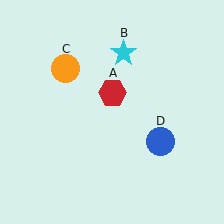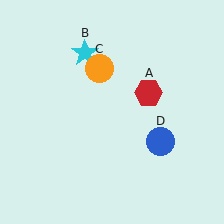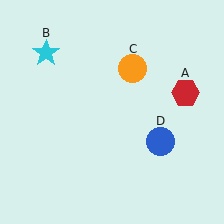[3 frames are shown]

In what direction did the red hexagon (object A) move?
The red hexagon (object A) moved right.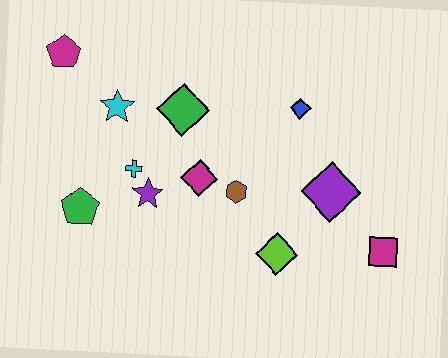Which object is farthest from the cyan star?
The magenta square is farthest from the cyan star.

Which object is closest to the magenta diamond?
The brown hexagon is closest to the magenta diamond.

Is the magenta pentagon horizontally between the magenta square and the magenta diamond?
No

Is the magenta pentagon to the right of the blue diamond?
No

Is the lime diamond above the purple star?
No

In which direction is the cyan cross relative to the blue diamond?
The cyan cross is to the left of the blue diamond.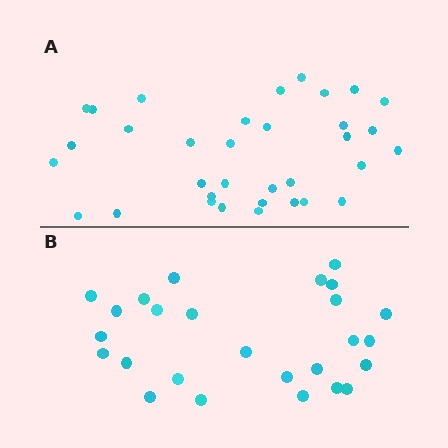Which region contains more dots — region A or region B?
Region A (the top region) has more dots.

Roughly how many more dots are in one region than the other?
Region A has roughly 8 or so more dots than region B.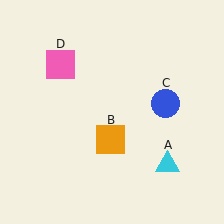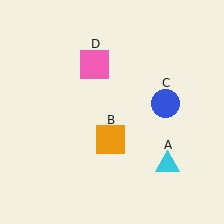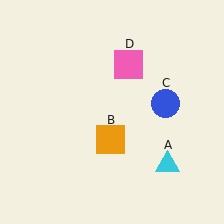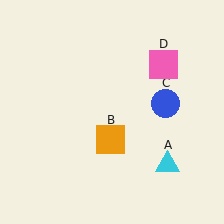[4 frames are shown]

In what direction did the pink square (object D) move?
The pink square (object D) moved right.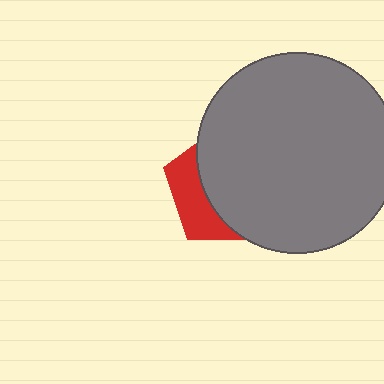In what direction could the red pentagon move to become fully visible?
The red pentagon could move left. That would shift it out from behind the gray circle entirely.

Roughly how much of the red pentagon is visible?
A small part of it is visible (roughly 31%).